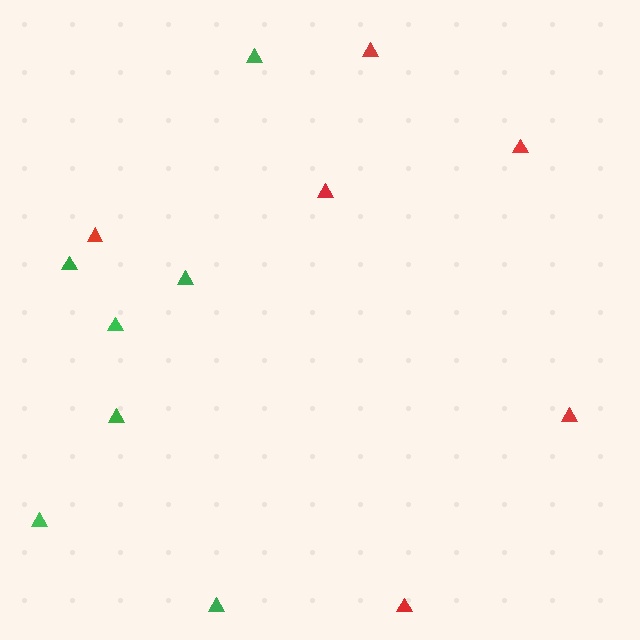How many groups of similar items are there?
There are 2 groups: one group of red triangles (6) and one group of green triangles (7).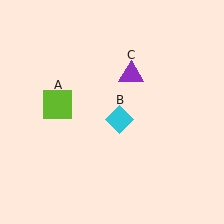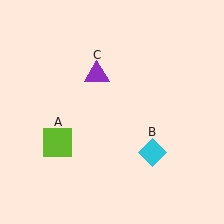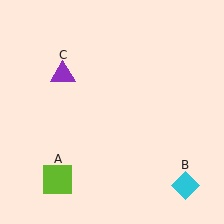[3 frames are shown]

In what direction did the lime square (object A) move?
The lime square (object A) moved down.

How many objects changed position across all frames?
3 objects changed position: lime square (object A), cyan diamond (object B), purple triangle (object C).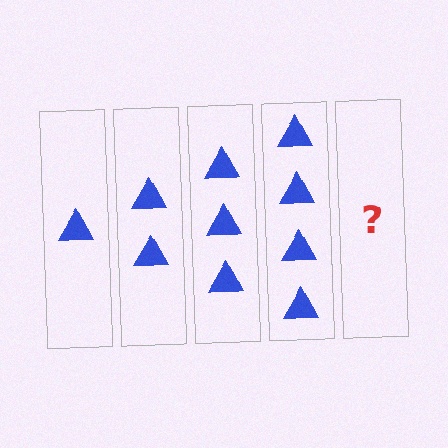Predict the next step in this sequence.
The next step is 5 triangles.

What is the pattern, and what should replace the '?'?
The pattern is that each step adds one more triangle. The '?' should be 5 triangles.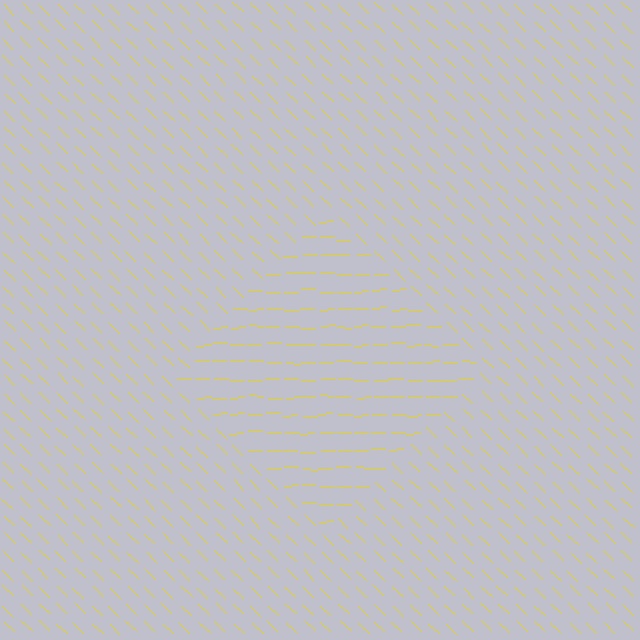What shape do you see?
I see a diamond.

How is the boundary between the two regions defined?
The boundary is defined purely by a change in line orientation (approximately 45 degrees difference). All lines are the same color and thickness.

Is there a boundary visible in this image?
Yes, there is a texture boundary formed by a change in line orientation.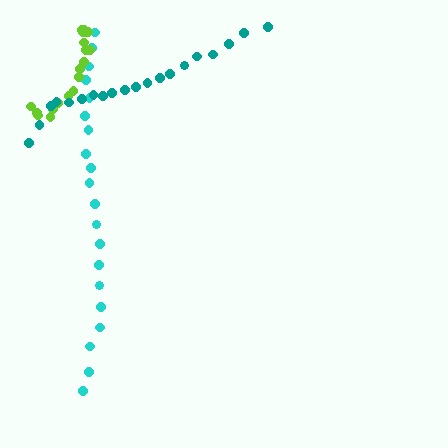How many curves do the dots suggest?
There are 3 distinct paths.